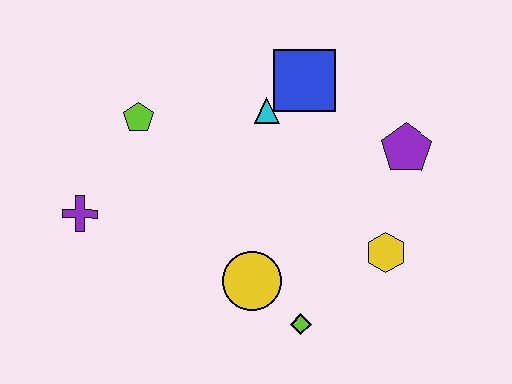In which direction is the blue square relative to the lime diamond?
The blue square is above the lime diamond.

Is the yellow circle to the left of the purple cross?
No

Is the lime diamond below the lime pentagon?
Yes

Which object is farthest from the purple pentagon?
The purple cross is farthest from the purple pentagon.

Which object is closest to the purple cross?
The lime pentagon is closest to the purple cross.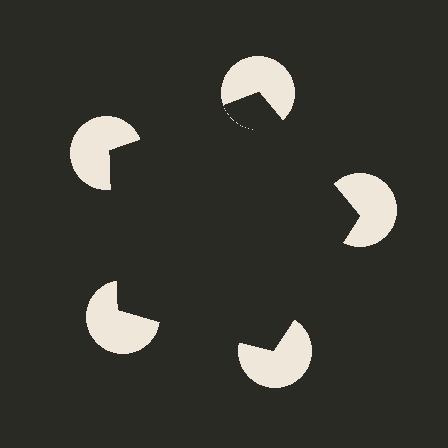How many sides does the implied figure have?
5 sides.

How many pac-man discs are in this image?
There are 5 — one at each vertex of the illusory pentagon.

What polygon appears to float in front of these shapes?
An illusory pentagon — its edges are inferred from the aligned wedge cuts in the pac-man discs, not physically drawn.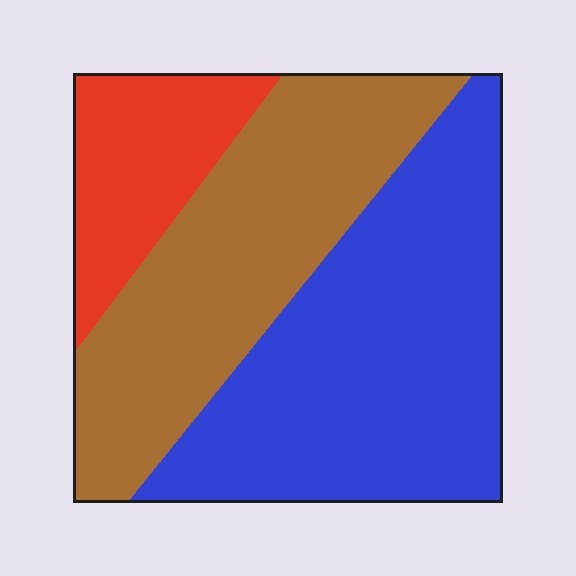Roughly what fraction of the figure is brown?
Brown takes up about three eighths (3/8) of the figure.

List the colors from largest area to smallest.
From largest to smallest: blue, brown, red.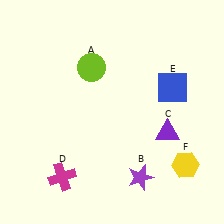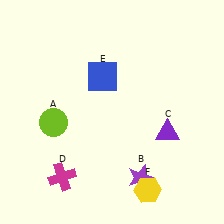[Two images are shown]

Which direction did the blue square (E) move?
The blue square (E) moved left.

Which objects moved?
The objects that moved are: the lime circle (A), the blue square (E), the yellow hexagon (F).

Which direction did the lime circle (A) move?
The lime circle (A) moved down.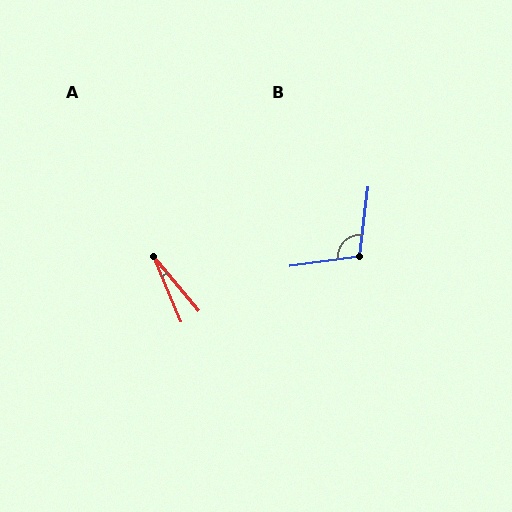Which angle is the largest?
B, at approximately 105 degrees.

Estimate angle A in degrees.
Approximately 17 degrees.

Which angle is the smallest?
A, at approximately 17 degrees.